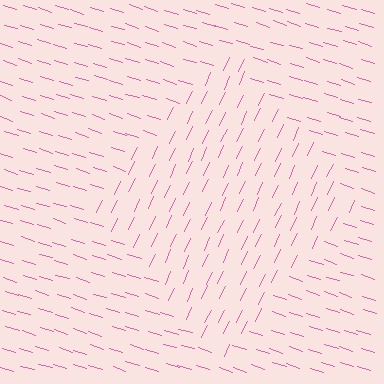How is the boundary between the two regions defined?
The boundary is defined purely by a change in line orientation (approximately 82 degrees difference). All lines are the same color and thickness.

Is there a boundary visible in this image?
Yes, there is a texture boundary formed by a change in line orientation.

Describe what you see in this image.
The image is filled with small pink line segments. A diamond region in the image has lines oriented differently from the surrounding lines, creating a visible texture boundary.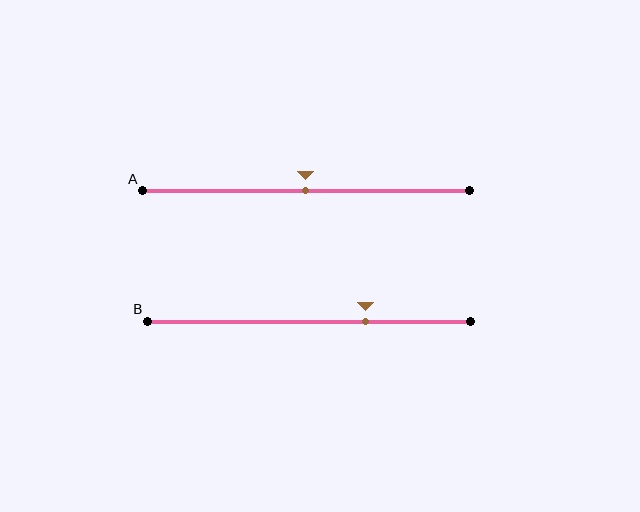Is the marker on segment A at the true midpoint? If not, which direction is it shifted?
Yes, the marker on segment A is at the true midpoint.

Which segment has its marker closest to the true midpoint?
Segment A has its marker closest to the true midpoint.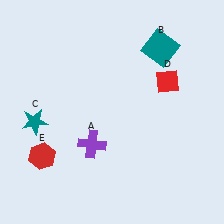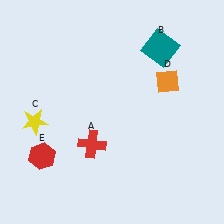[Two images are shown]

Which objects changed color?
A changed from purple to red. C changed from teal to yellow. D changed from red to orange.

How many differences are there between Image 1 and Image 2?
There are 3 differences between the two images.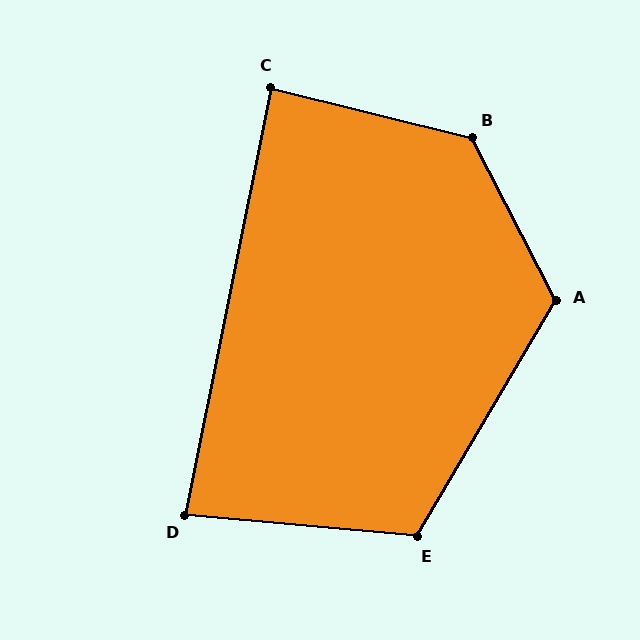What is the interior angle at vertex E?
Approximately 115 degrees (obtuse).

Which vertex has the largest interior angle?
B, at approximately 131 degrees.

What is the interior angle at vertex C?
Approximately 87 degrees (approximately right).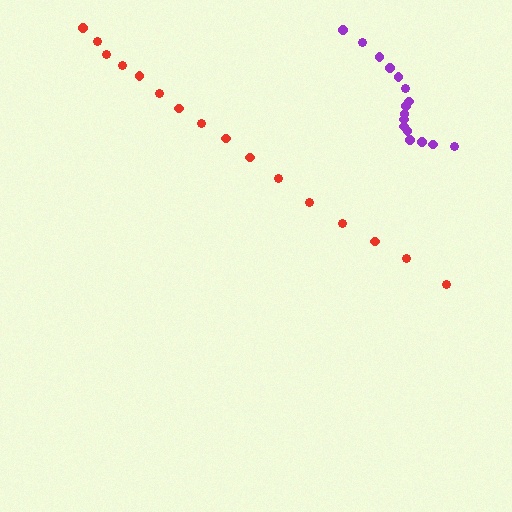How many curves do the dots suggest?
There are 2 distinct paths.